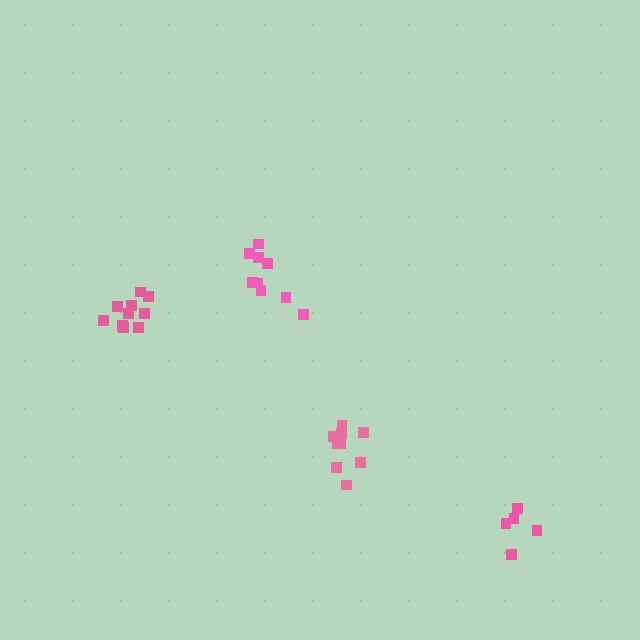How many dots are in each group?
Group 1: 9 dots, Group 2: 10 dots, Group 3: 10 dots, Group 4: 5 dots (34 total).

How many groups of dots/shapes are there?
There are 4 groups.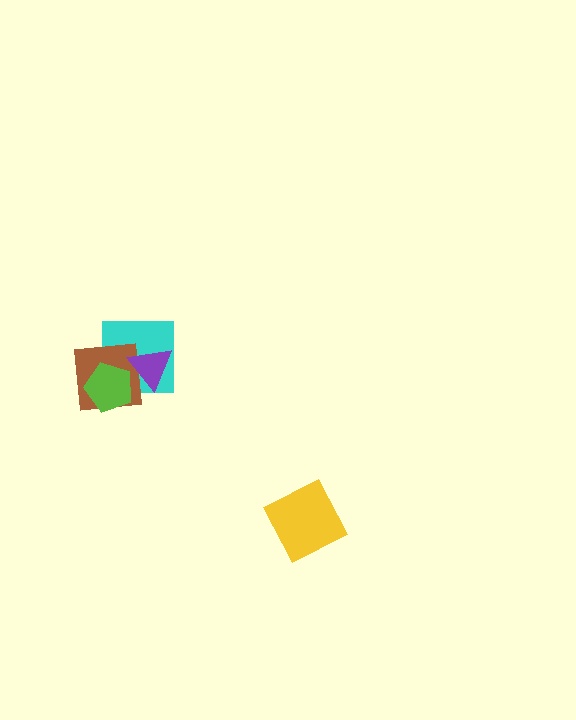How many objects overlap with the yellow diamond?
0 objects overlap with the yellow diamond.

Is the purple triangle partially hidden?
No, no other shape covers it.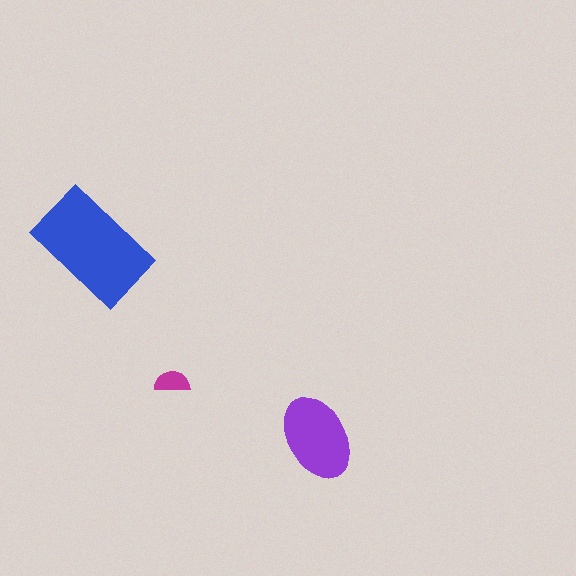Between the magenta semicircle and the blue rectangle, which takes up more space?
The blue rectangle.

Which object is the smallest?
The magenta semicircle.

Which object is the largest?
The blue rectangle.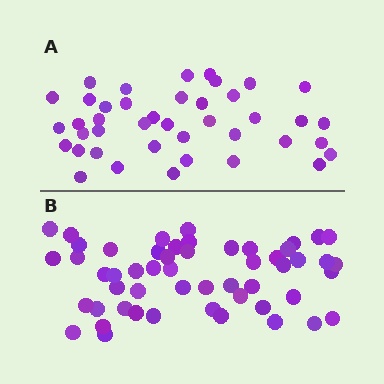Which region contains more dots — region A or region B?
Region B (the bottom region) has more dots.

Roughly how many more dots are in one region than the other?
Region B has roughly 12 or so more dots than region A.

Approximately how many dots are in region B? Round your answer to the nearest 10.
About 50 dots. (The exact count is 53, which rounds to 50.)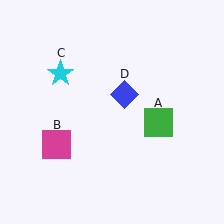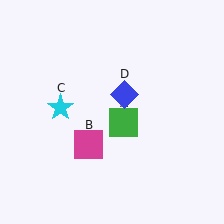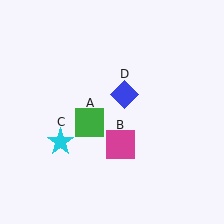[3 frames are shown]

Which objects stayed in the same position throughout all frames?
Blue diamond (object D) remained stationary.